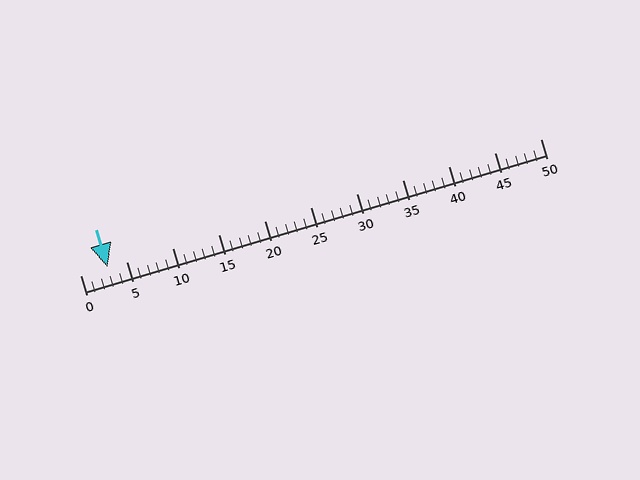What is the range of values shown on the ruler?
The ruler shows values from 0 to 50.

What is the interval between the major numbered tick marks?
The major tick marks are spaced 5 units apart.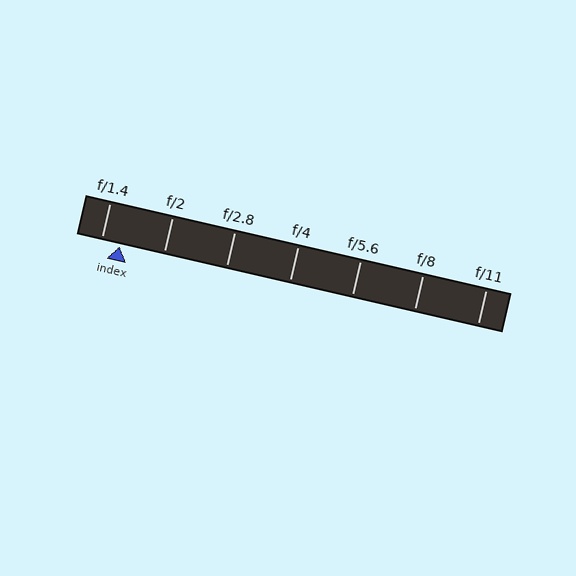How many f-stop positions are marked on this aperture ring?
There are 7 f-stop positions marked.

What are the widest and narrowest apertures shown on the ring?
The widest aperture shown is f/1.4 and the narrowest is f/11.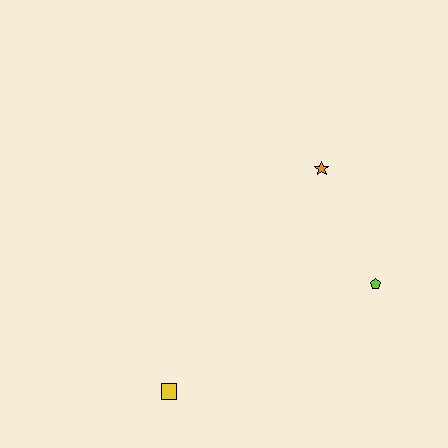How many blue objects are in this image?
There are no blue objects.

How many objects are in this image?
There are 3 objects.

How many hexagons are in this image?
There are no hexagons.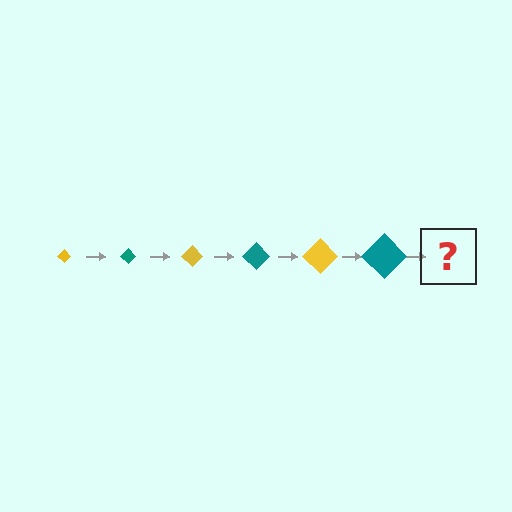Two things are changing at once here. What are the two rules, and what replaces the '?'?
The two rules are that the diamond grows larger each step and the color cycles through yellow and teal. The '?' should be a yellow diamond, larger than the previous one.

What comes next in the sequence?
The next element should be a yellow diamond, larger than the previous one.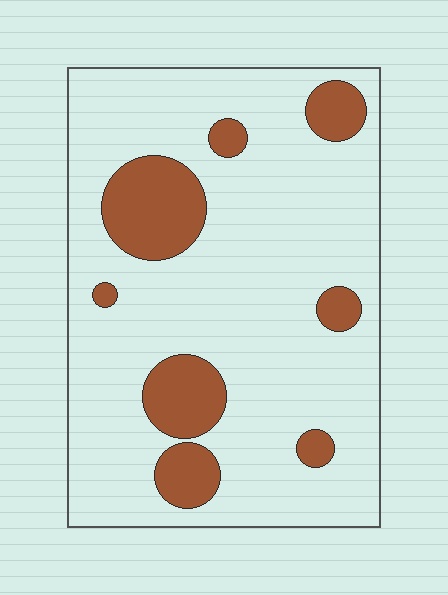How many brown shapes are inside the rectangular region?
8.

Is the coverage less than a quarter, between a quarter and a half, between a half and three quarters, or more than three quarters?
Less than a quarter.